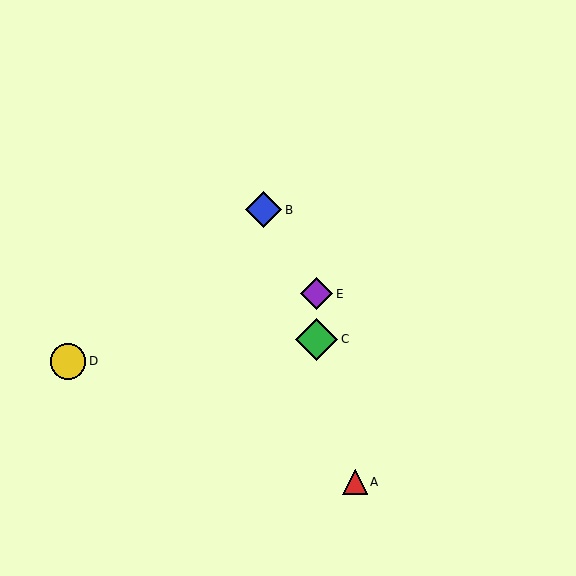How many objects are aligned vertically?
2 objects (C, E) are aligned vertically.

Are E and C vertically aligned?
Yes, both are at x≈317.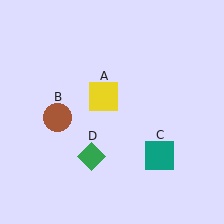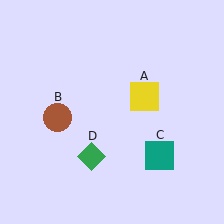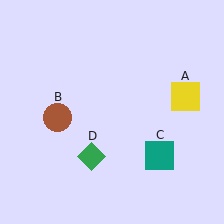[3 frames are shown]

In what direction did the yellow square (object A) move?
The yellow square (object A) moved right.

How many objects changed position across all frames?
1 object changed position: yellow square (object A).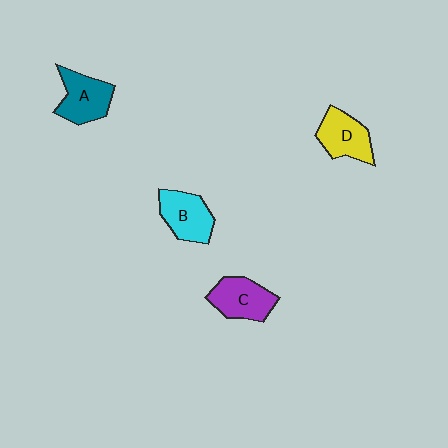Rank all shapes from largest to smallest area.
From largest to smallest: A (teal), C (purple), B (cyan), D (yellow).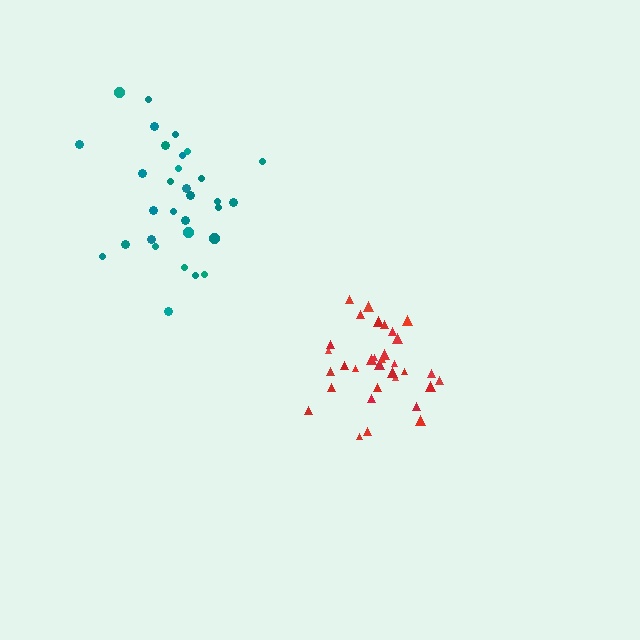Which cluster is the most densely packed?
Red.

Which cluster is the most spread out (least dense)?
Teal.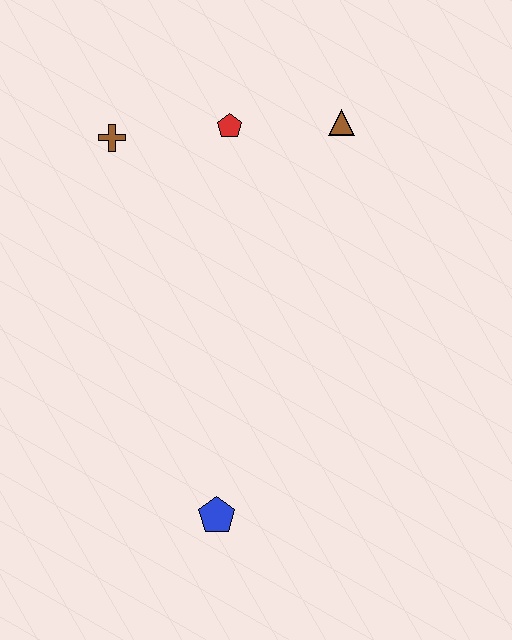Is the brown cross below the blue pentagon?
No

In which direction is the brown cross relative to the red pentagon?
The brown cross is to the left of the red pentagon.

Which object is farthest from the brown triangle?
The blue pentagon is farthest from the brown triangle.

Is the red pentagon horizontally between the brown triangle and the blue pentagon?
Yes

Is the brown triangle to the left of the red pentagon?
No